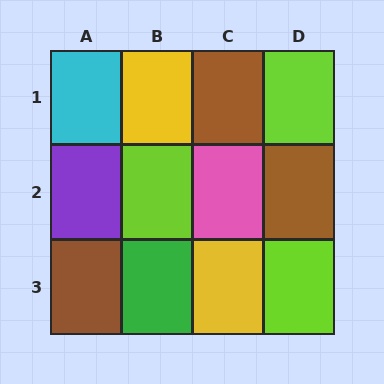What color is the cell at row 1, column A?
Cyan.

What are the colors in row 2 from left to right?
Purple, lime, pink, brown.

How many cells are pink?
1 cell is pink.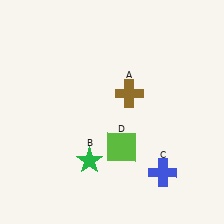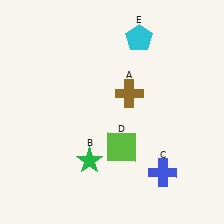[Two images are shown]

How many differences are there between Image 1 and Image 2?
There is 1 difference between the two images.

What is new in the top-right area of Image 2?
A cyan pentagon (E) was added in the top-right area of Image 2.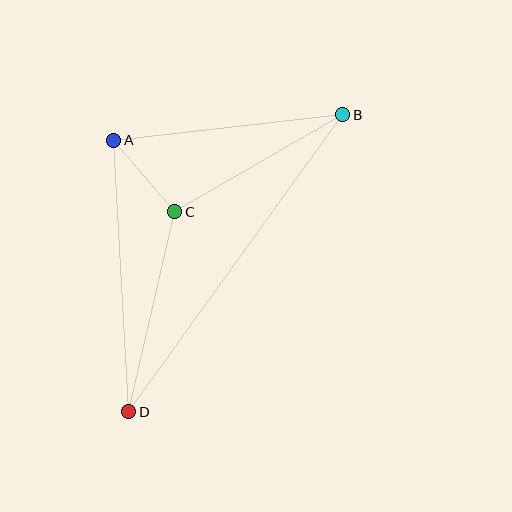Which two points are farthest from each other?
Points B and D are farthest from each other.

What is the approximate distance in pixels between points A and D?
The distance between A and D is approximately 272 pixels.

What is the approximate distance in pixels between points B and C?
The distance between B and C is approximately 194 pixels.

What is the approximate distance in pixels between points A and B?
The distance between A and B is approximately 230 pixels.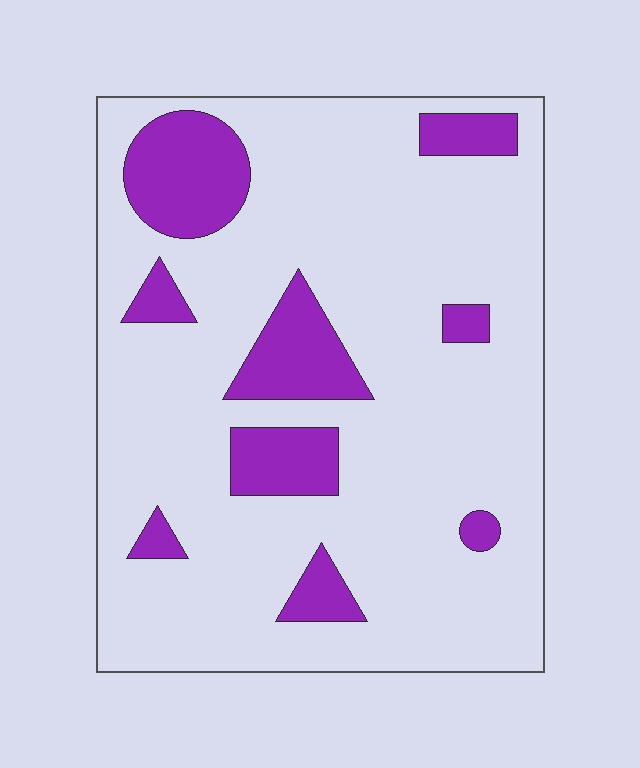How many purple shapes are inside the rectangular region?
9.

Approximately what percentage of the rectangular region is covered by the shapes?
Approximately 20%.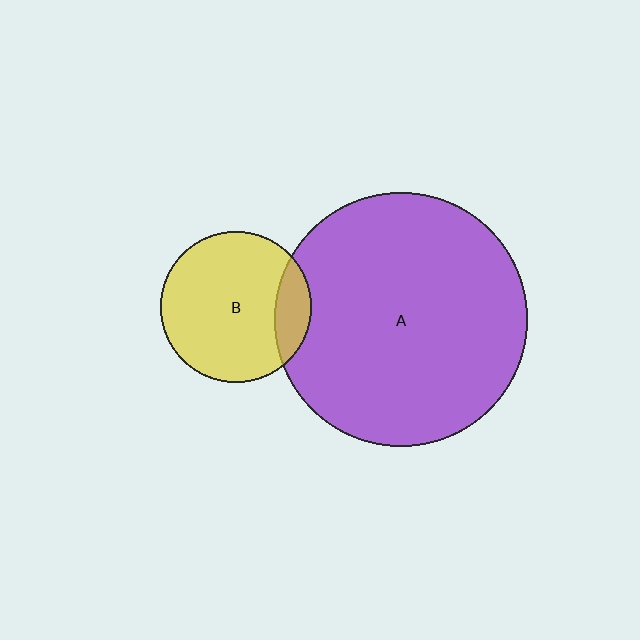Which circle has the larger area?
Circle A (purple).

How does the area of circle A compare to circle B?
Approximately 2.8 times.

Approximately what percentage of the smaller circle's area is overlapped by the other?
Approximately 15%.